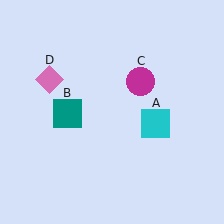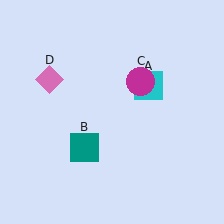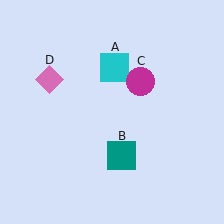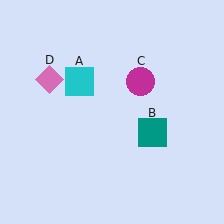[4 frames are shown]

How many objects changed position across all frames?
2 objects changed position: cyan square (object A), teal square (object B).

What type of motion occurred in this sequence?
The cyan square (object A), teal square (object B) rotated counterclockwise around the center of the scene.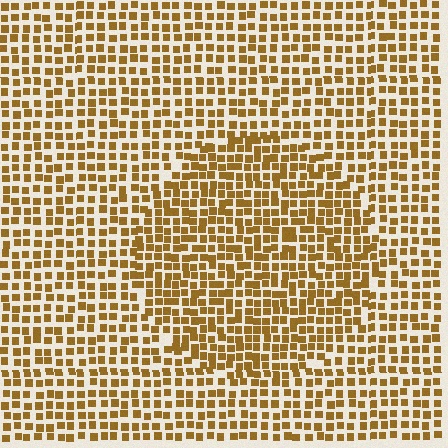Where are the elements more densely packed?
The elements are more densely packed inside the circle boundary.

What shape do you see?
I see a circle.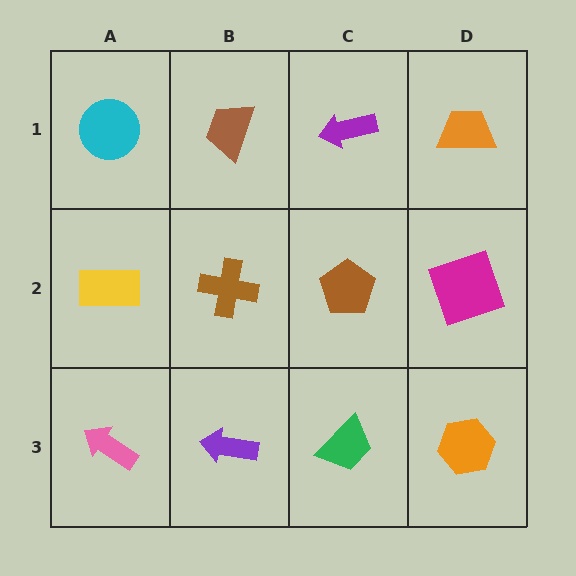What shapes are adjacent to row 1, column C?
A brown pentagon (row 2, column C), a brown trapezoid (row 1, column B), an orange trapezoid (row 1, column D).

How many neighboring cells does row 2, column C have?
4.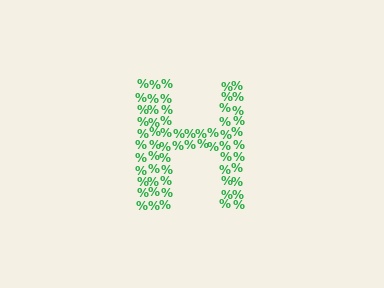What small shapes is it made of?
It is made of small percent signs.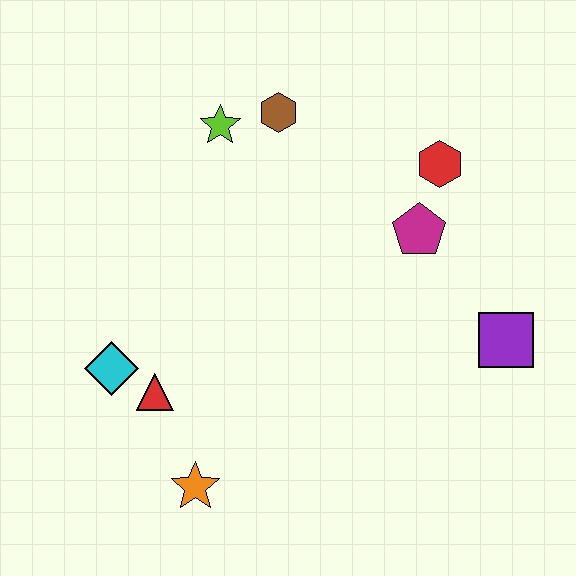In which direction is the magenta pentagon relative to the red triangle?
The magenta pentagon is to the right of the red triangle.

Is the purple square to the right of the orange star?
Yes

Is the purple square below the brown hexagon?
Yes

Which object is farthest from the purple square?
The cyan diamond is farthest from the purple square.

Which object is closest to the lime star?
The brown hexagon is closest to the lime star.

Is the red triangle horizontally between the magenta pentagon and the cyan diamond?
Yes